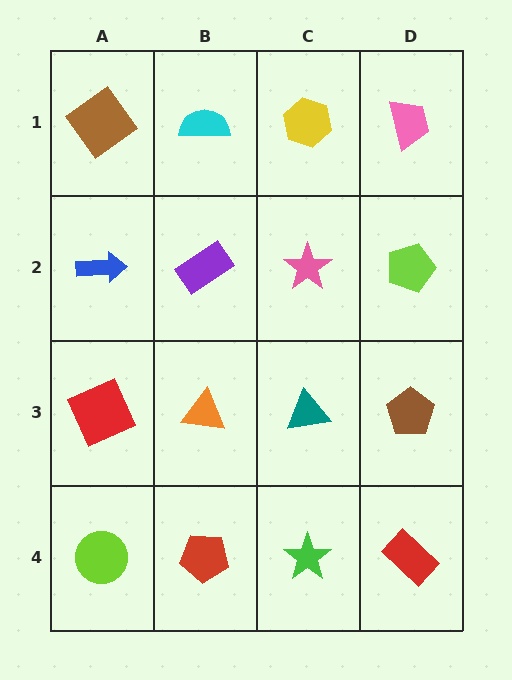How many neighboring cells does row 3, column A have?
3.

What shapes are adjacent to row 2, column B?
A cyan semicircle (row 1, column B), an orange triangle (row 3, column B), a blue arrow (row 2, column A), a pink star (row 2, column C).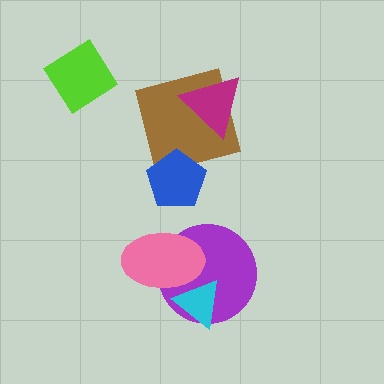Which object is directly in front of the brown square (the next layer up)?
The magenta triangle is directly in front of the brown square.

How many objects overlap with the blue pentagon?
1 object overlaps with the blue pentagon.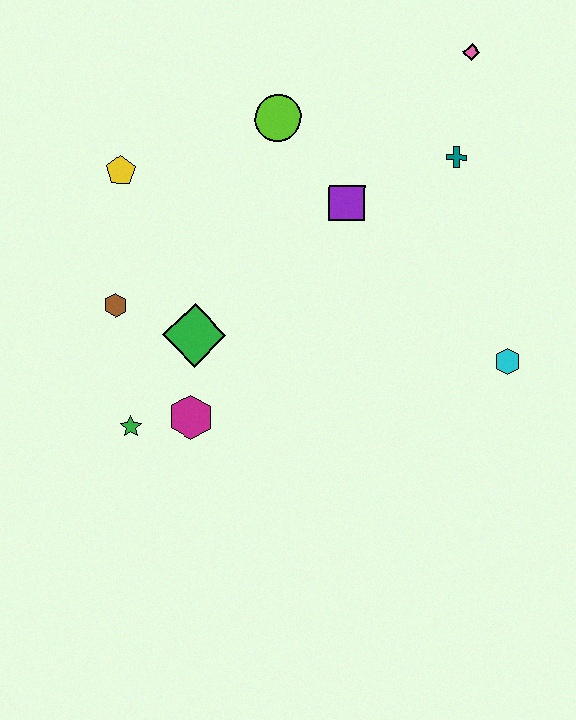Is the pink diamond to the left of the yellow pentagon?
No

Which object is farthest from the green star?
The pink diamond is farthest from the green star.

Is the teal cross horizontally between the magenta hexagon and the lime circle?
No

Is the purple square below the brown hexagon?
No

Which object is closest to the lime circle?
The purple square is closest to the lime circle.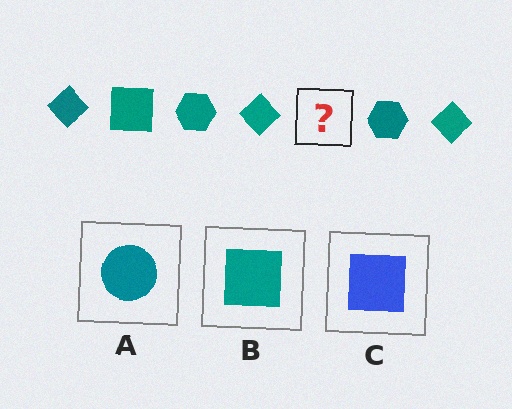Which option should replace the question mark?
Option B.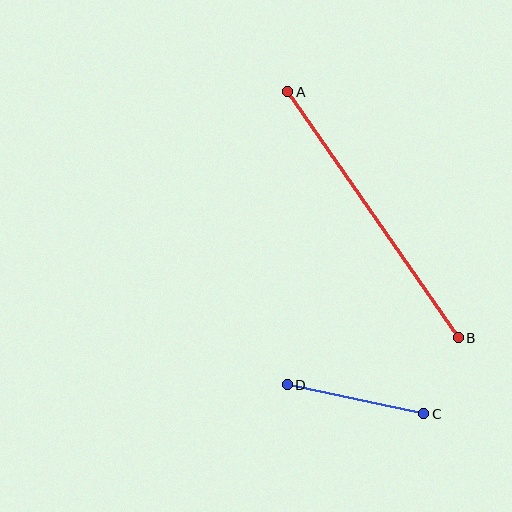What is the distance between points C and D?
The distance is approximately 140 pixels.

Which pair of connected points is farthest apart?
Points A and B are farthest apart.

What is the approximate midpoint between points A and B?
The midpoint is at approximately (373, 215) pixels.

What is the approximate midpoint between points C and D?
The midpoint is at approximately (356, 399) pixels.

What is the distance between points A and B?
The distance is approximately 300 pixels.